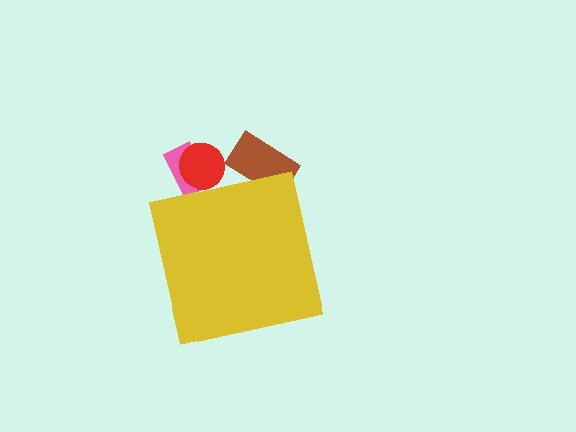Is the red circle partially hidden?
Yes, the red circle is partially hidden behind the yellow square.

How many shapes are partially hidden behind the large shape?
3 shapes are partially hidden.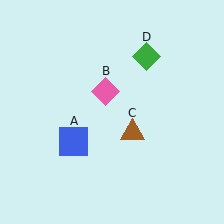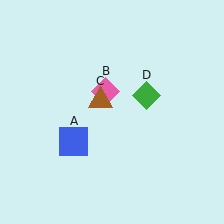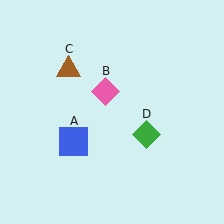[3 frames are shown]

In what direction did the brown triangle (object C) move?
The brown triangle (object C) moved up and to the left.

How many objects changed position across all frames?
2 objects changed position: brown triangle (object C), green diamond (object D).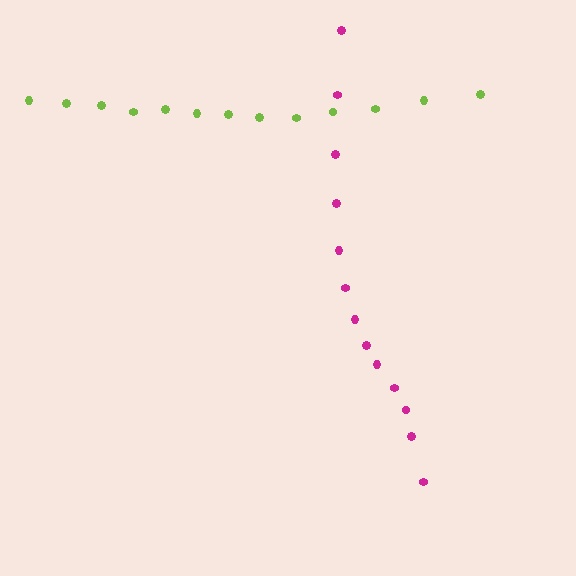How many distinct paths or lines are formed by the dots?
There are 2 distinct paths.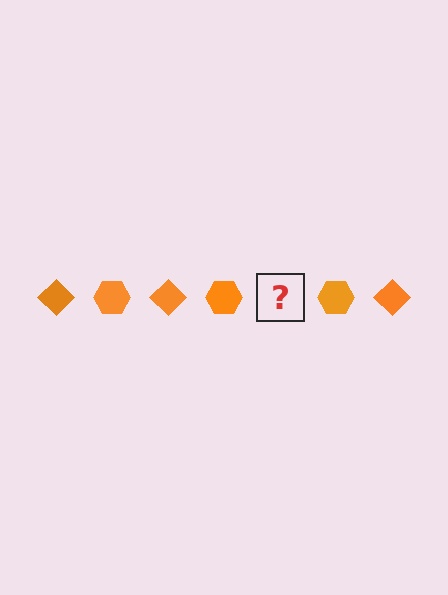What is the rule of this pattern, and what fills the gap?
The rule is that the pattern cycles through diamond, hexagon shapes in orange. The gap should be filled with an orange diamond.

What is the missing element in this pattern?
The missing element is an orange diamond.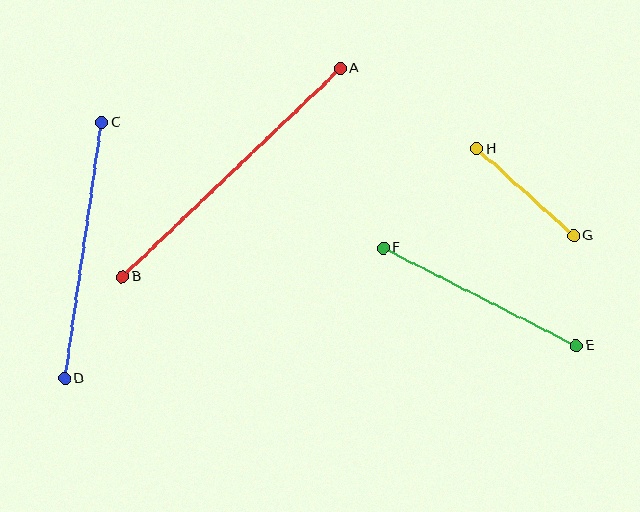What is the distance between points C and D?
The distance is approximately 259 pixels.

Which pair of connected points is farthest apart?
Points A and B are farthest apart.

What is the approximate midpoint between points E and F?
The midpoint is at approximately (480, 297) pixels.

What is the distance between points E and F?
The distance is approximately 217 pixels.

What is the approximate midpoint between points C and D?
The midpoint is at approximately (83, 250) pixels.